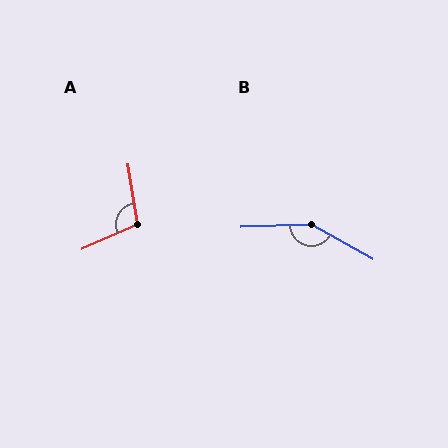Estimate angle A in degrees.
Approximately 105 degrees.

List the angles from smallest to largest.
A (105°), B (149°).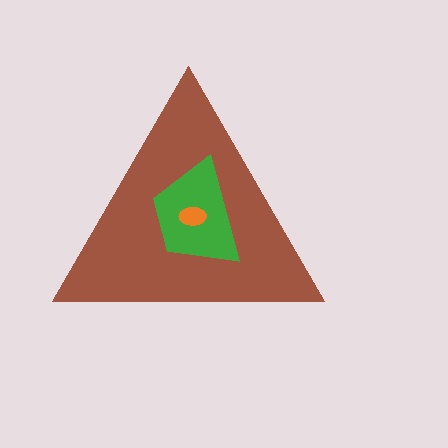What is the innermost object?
The orange ellipse.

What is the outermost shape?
The brown triangle.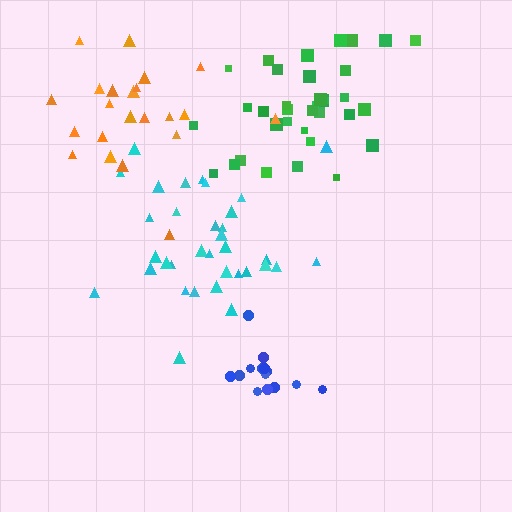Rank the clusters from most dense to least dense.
blue, cyan, green, orange.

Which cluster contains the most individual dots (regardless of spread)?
Green (35).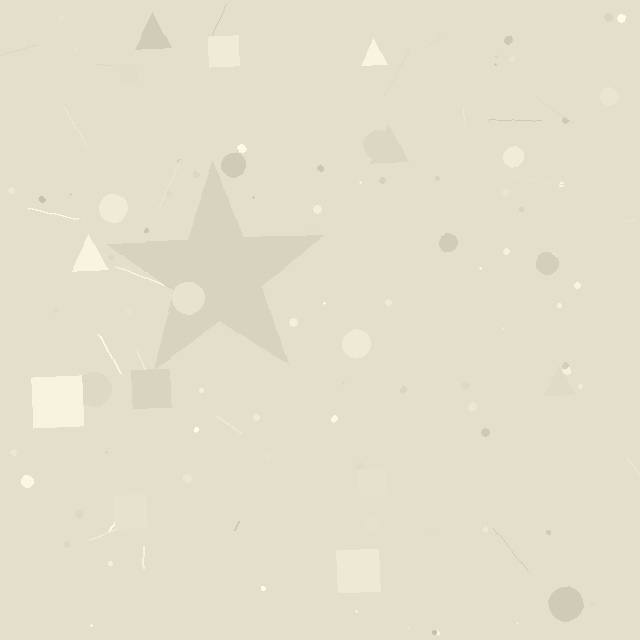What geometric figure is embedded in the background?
A star is embedded in the background.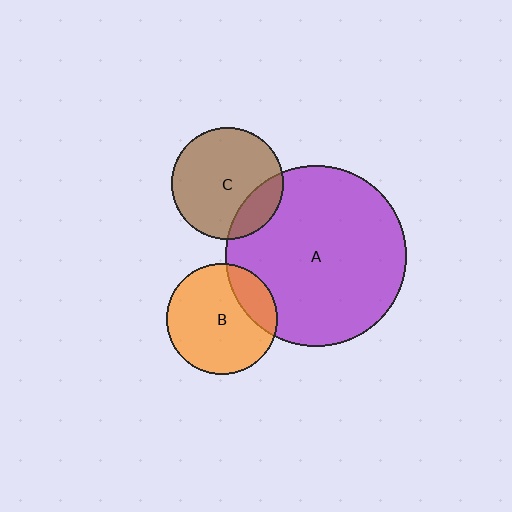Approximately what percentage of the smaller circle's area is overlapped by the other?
Approximately 20%.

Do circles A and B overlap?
Yes.